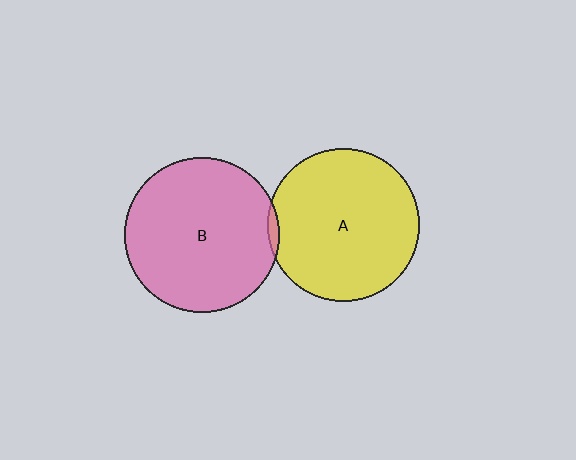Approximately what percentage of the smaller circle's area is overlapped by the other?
Approximately 5%.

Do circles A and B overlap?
Yes.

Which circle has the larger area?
Circle B (pink).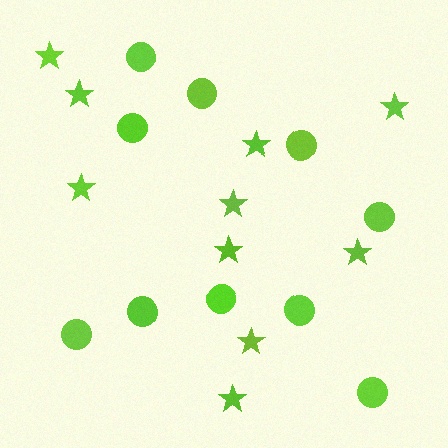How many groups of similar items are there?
There are 2 groups: one group of stars (10) and one group of circles (10).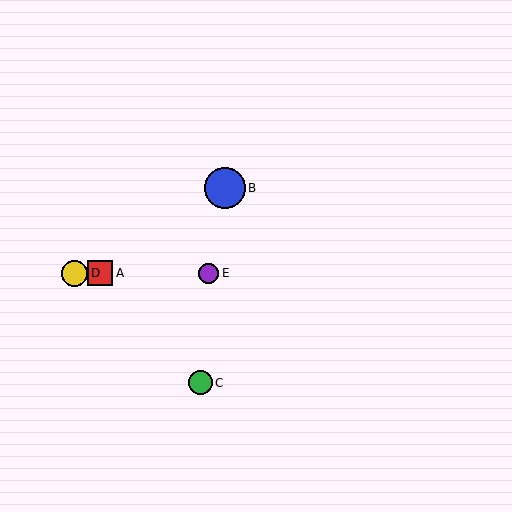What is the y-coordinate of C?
Object C is at y≈383.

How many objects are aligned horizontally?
3 objects (A, D, E) are aligned horizontally.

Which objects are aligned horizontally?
Objects A, D, E are aligned horizontally.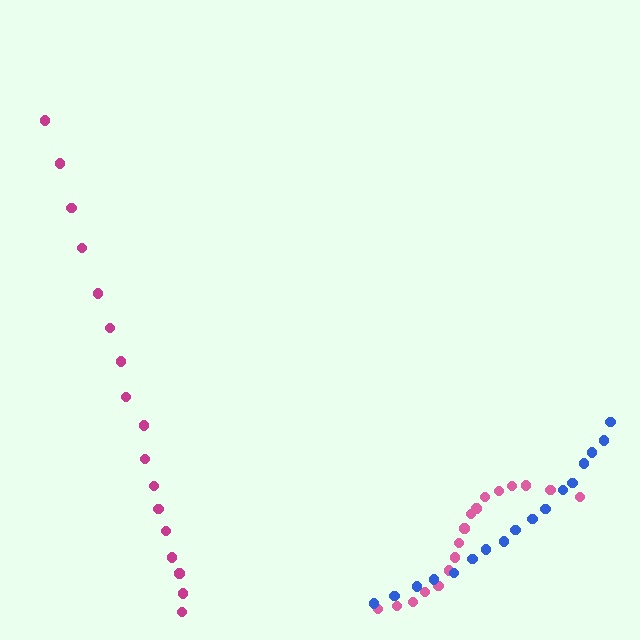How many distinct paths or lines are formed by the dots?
There are 3 distinct paths.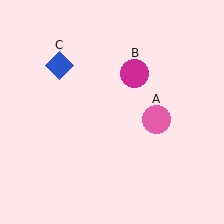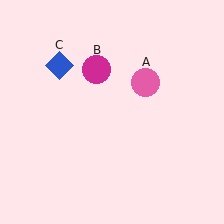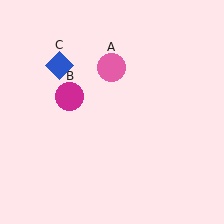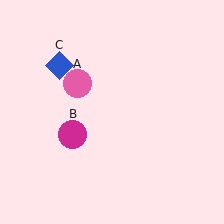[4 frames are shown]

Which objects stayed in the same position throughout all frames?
Blue diamond (object C) remained stationary.